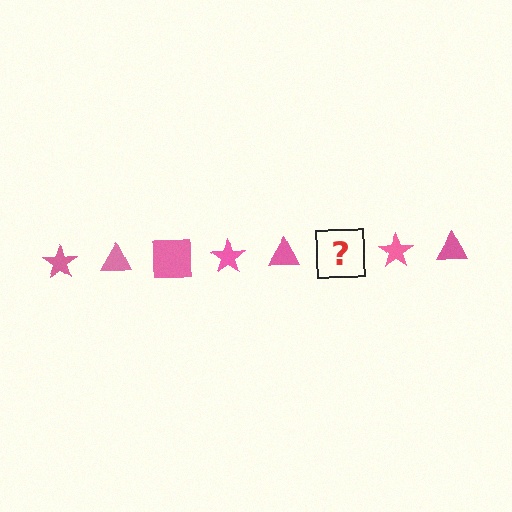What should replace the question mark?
The question mark should be replaced with a pink square.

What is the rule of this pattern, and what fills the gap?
The rule is that the pattern cycles through star, triangle, square shapes in pink. The gap should be filled with a pink square.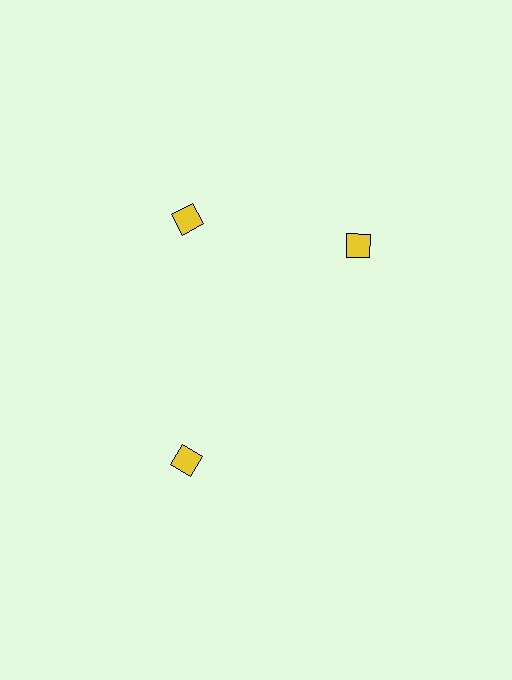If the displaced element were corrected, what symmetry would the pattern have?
It would have 3-fold rotational symmetry — the pattern would map onto itself every 120 degrees.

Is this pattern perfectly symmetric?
No. The 3 yellow diamonds are arranged in a ring, but one element near the 3 o'clock position is rotated out of alignment along the ring, breaking the 3-fold rotational symmetry.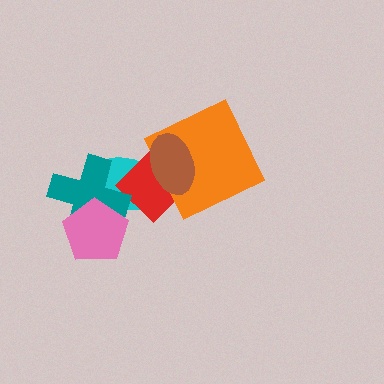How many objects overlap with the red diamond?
4 objects overlap with the red diamond.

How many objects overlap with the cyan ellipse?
4 objects overlap with the cyan ellipse.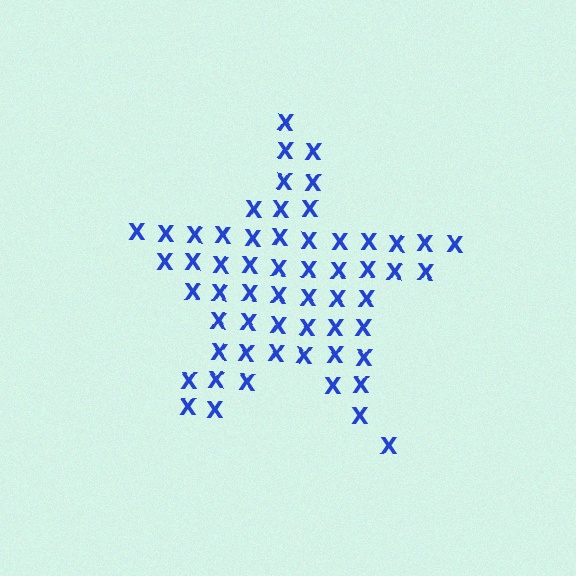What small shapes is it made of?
It is made of small letter X's.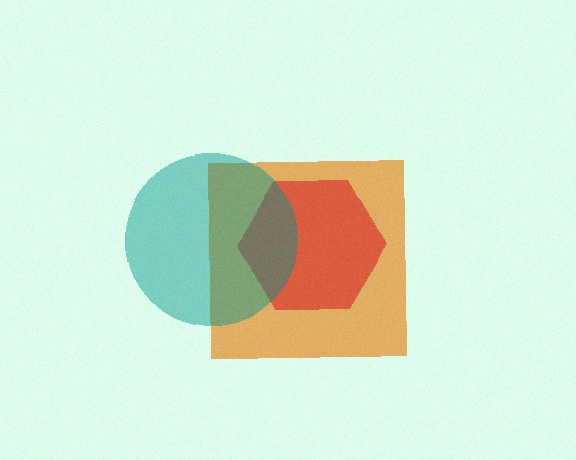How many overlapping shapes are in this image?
There are 3 overlapping shapes in the image.